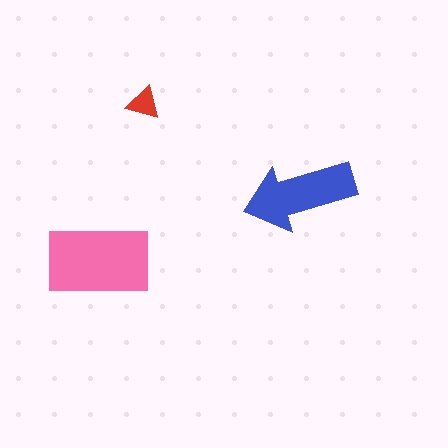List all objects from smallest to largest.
The red triangle, the blue arrow, the pink rectangle.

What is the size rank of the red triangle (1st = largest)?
3rd.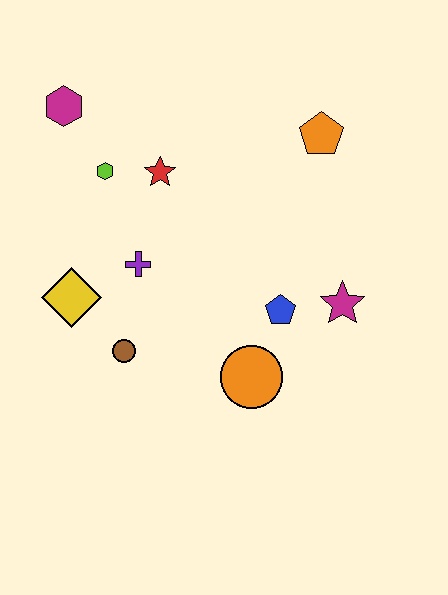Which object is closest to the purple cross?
The yellow diamond is closest to the purple cross.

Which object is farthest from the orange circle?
The magenta hexagon is farthest from the orange circle.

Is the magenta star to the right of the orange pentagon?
Yes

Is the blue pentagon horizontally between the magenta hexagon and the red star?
No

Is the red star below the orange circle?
No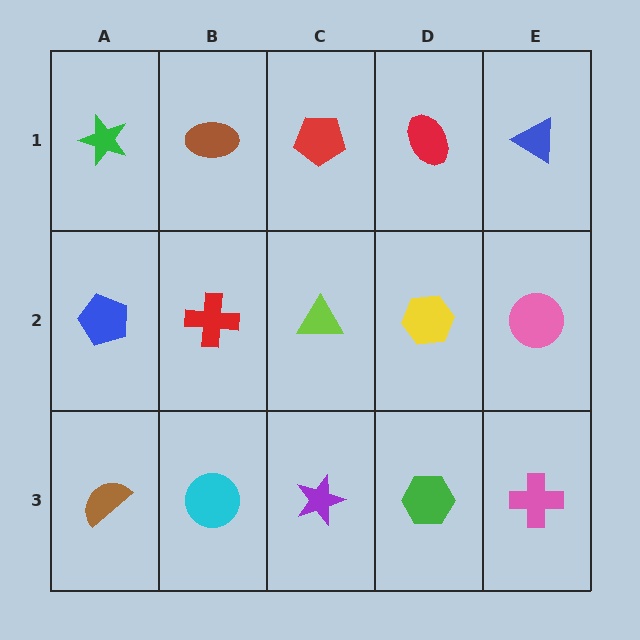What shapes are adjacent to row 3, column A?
A blue pentagon (row 2, column A), a cyan circle (row 3, column B).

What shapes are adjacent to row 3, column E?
A pink circle (row 2, column E), a green hexagon (row 3, column D).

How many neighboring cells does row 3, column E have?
2.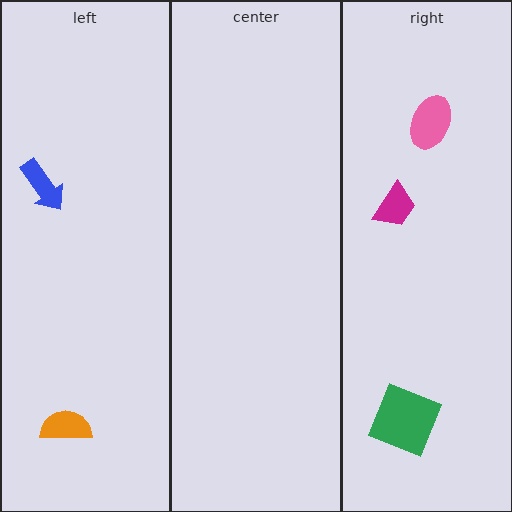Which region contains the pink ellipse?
The right region.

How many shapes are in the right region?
3.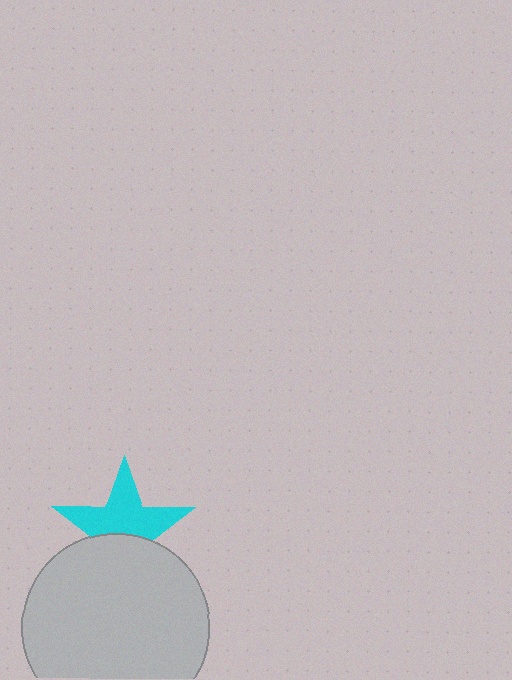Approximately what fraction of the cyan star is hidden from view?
Roughly 41% of the cyan star is hidden behind the light gray circle.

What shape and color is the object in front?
The object in front is a light gray circle.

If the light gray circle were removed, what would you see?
You would see the complete cyan star.